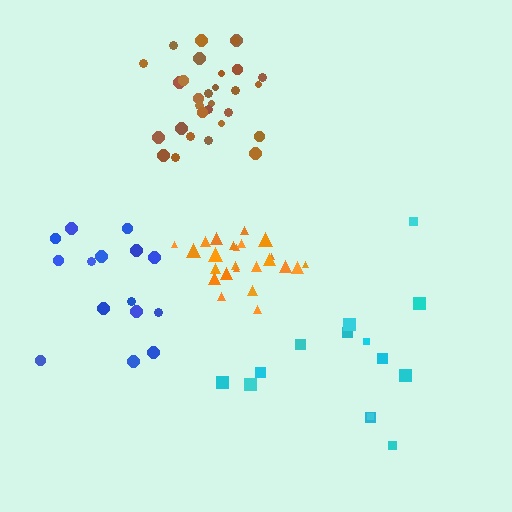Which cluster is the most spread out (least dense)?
Cyan.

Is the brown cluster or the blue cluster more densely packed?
Brown.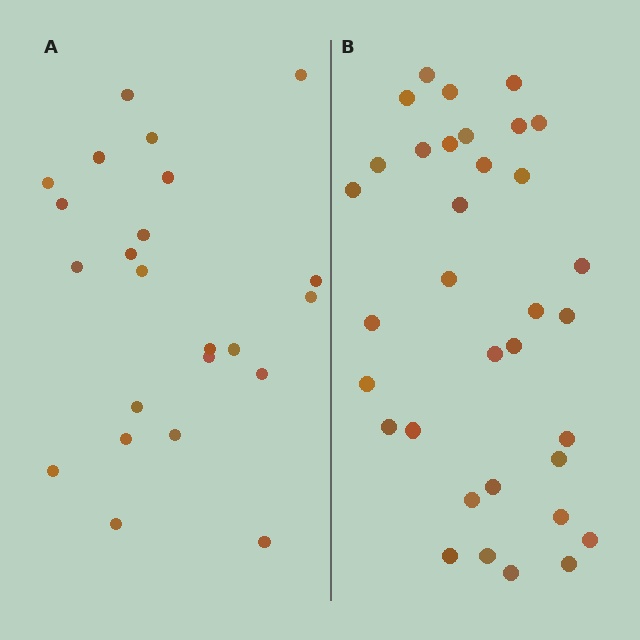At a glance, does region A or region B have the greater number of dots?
Region B (the right region) has more dots.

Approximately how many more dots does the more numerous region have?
Region B has roughly 12 or so more dots than region A.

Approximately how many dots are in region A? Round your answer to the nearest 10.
About 20 dots. (The exact count is 23, which rounds to 20.)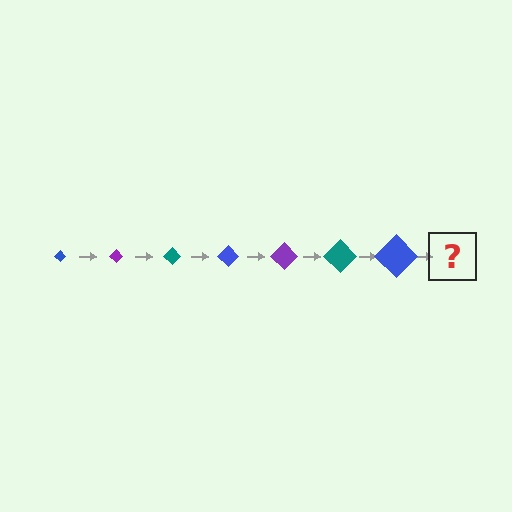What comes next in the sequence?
The next element should be a purple diamond, larger than the previous one.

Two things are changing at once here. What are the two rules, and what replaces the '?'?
The two rules are that the diamond grows larger each step and the color cycles through blue, purple, and teal. The '?' should be a purple diamond, larger than the previous one.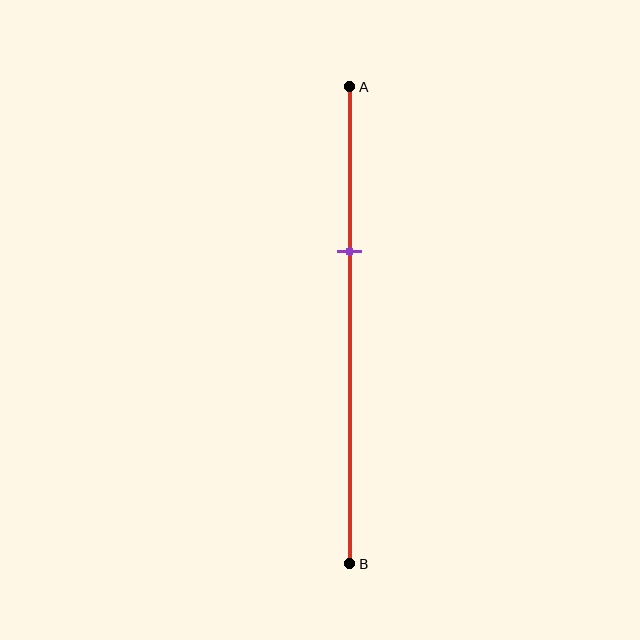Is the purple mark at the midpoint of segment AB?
No, the mark is at about 35% from A, not at the 50% midpoint.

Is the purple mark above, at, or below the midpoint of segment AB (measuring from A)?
The purple mark is above the midpoint of segment AB.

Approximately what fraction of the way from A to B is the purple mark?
The purple mark is approximately 35% of the way from A to B.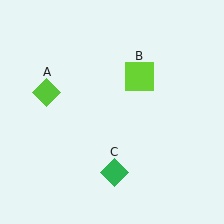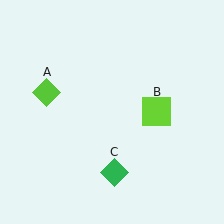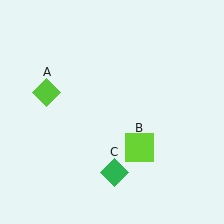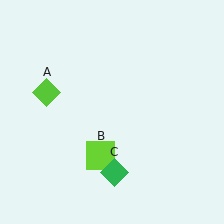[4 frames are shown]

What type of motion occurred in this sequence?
The lime square (object B) rotated clockwise around the center of the scene.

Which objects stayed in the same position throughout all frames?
Lime diamond (object A) and green diamond (object C) remained stationary.